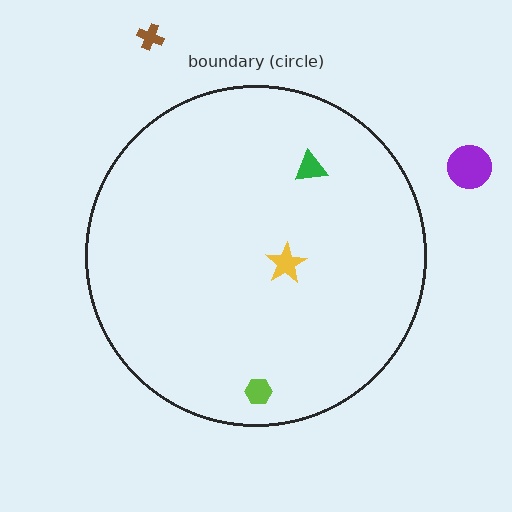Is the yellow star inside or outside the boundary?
Inside.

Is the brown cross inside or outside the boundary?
Outside.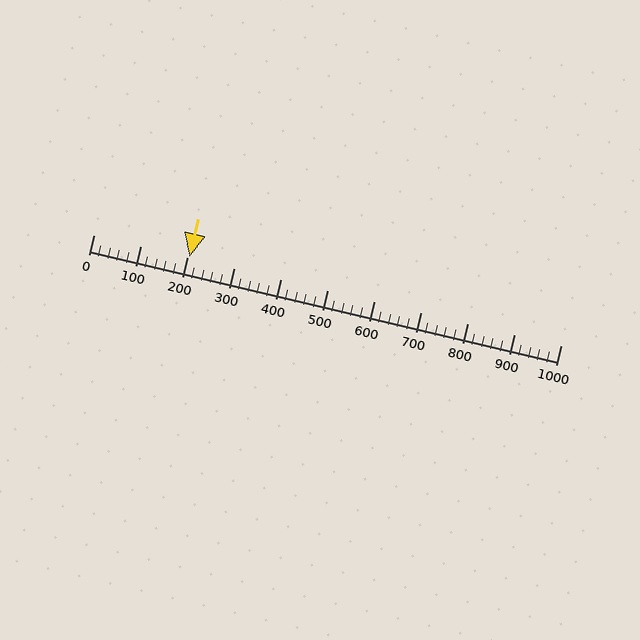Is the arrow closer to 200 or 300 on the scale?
The arrow is closer to 200.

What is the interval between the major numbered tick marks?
The major tick marks are spaced 100 units apart.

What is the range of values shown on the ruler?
The ruler shows values from 0 to 1000.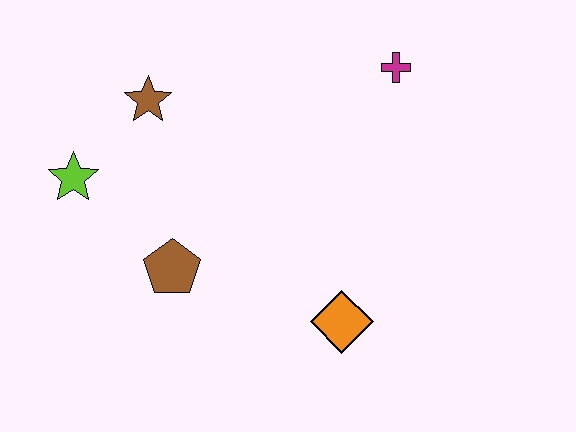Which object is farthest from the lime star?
The magenta cross is farthest from the lime star.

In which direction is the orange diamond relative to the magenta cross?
The orange diamond is below the magenta cross.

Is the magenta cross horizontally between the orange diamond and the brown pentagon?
No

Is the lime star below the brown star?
Yes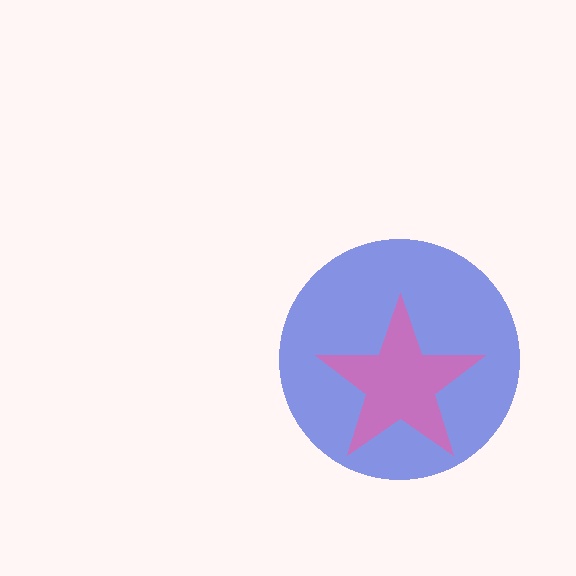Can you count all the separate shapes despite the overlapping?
Yes, there are 2 separate shapes.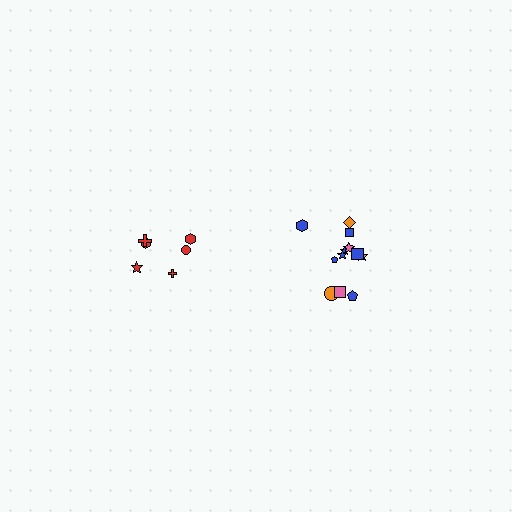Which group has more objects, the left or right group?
The right group.